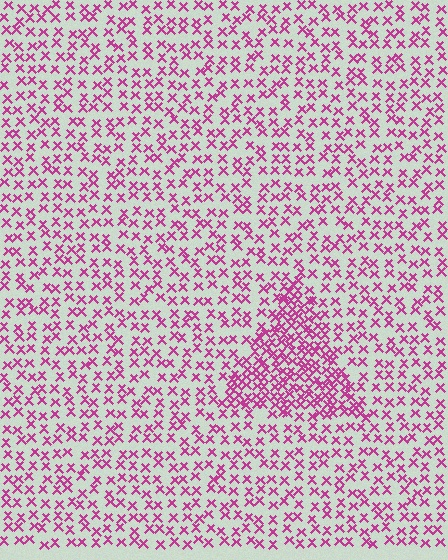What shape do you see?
I see a triangle.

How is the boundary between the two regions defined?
The boundary is defined by a change in element density (approximately 2.2x ratio). All elements are the same color, size, and shape.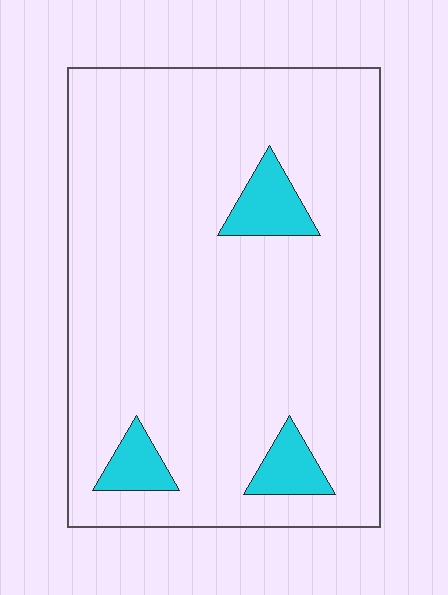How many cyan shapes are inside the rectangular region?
3.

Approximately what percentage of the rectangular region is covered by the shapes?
Approximately 10%.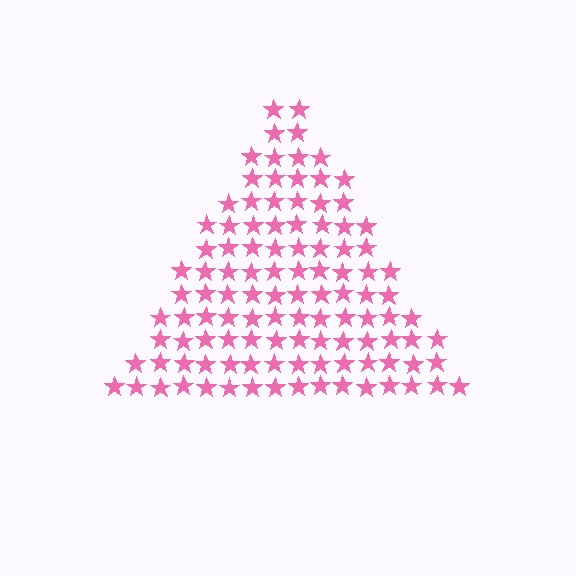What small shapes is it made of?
It is made of small stars.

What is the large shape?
The large shape is a triangle.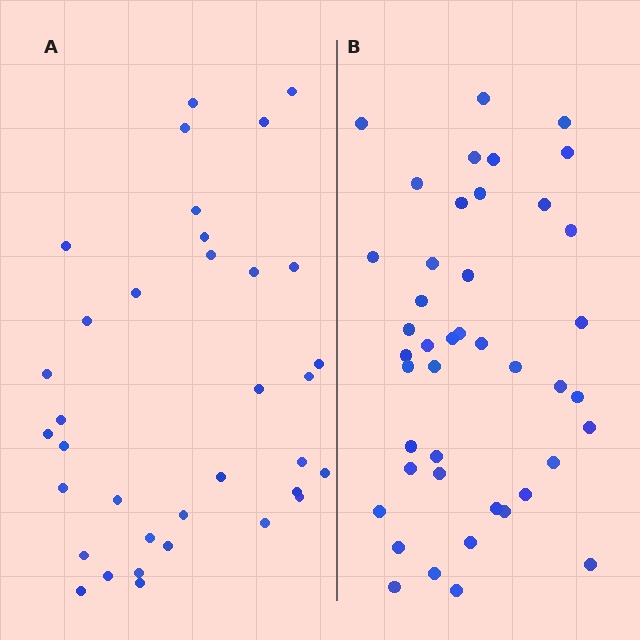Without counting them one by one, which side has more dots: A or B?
Region B (the right region) has more dots.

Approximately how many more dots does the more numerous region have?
Region B has roughly 8 or so more dots than region A.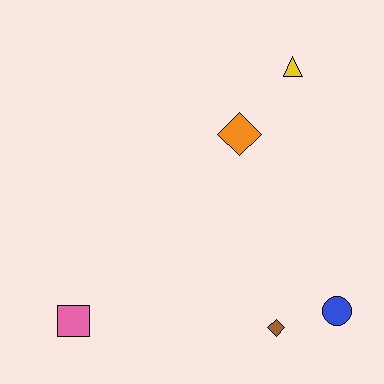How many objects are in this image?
There are 5 objects.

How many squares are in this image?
There is 1 square.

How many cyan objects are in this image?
There are no cyan objects.